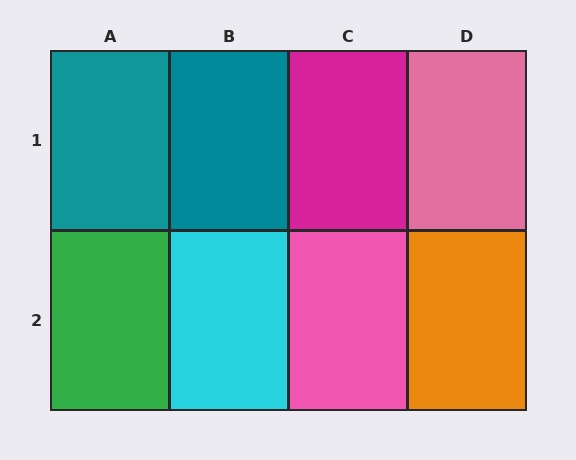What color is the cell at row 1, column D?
Pink.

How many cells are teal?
2 cells are teal.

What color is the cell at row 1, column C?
Magenta.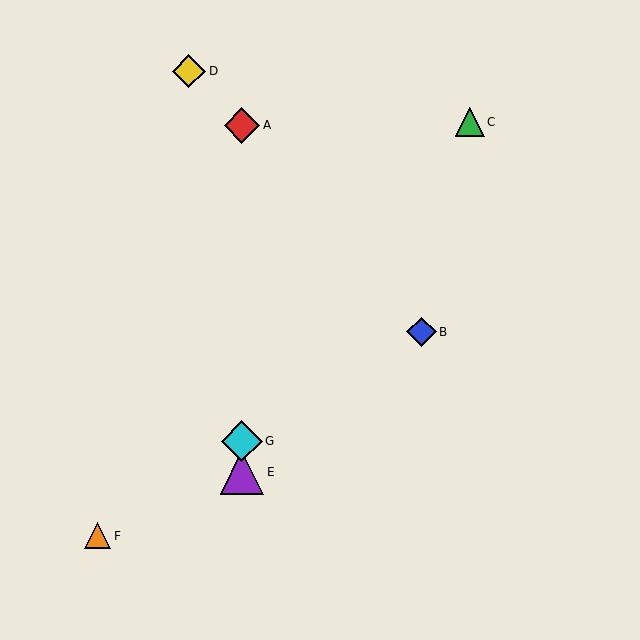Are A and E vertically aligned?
Yes, both are at x≈242.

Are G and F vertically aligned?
No, G is at x≈242 and F is at x≈98.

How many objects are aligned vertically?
3 objects (A, E, G) are aligned vertically.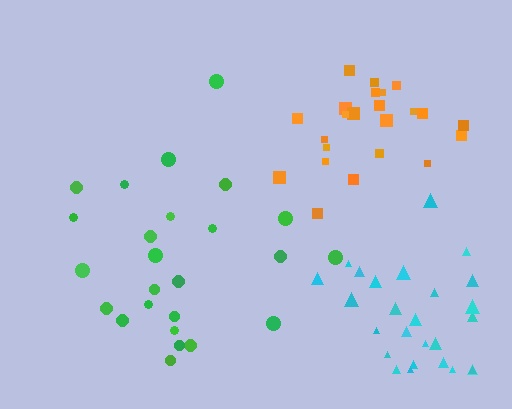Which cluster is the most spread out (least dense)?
Green.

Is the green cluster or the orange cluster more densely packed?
Orange.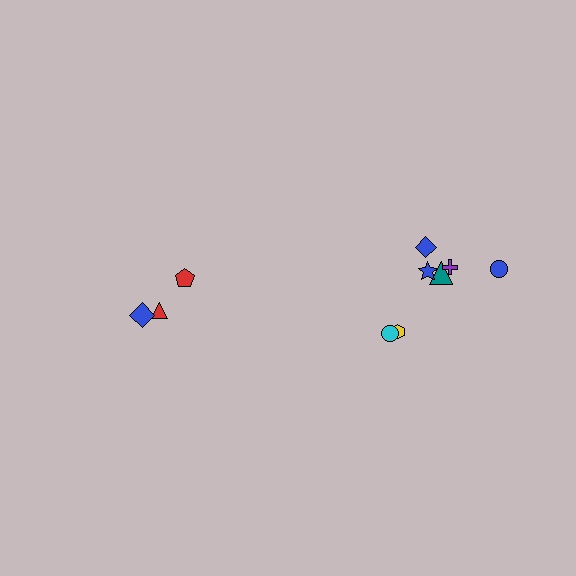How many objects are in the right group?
There are 7 objects.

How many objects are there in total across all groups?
There are 10 objects.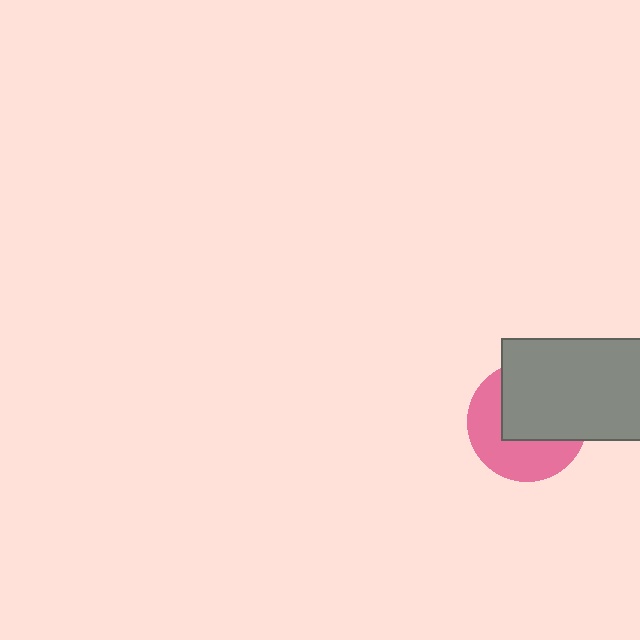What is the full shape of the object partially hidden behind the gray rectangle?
The partially hidden object is a pink circle.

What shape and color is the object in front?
The object in front is a gray rectangle.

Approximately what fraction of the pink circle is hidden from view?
Roughly 53% of the pink circle is hidden behind the gray rectangle.